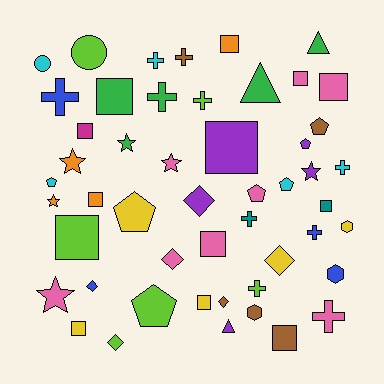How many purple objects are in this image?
There are 5 purple objects.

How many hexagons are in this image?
There are 3 hexagons.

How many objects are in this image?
There are 50 objects.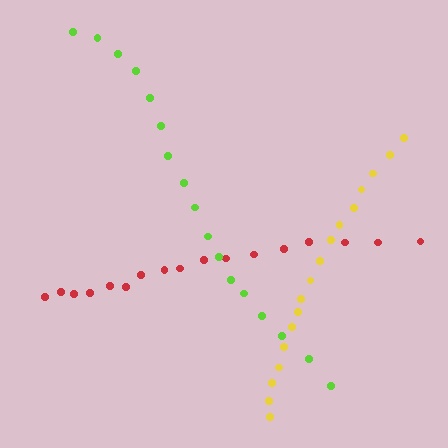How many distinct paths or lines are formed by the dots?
There are 3 distinct paths.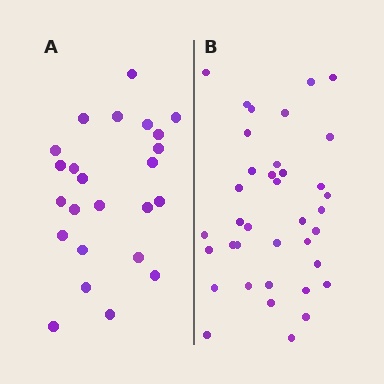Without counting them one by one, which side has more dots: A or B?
Region B (the right region) has more dots.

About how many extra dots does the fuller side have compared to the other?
Region B has approximately 15 more dots than region A.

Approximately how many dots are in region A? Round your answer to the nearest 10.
About 20 dots. (The exact count is 24, which rounds to 20.)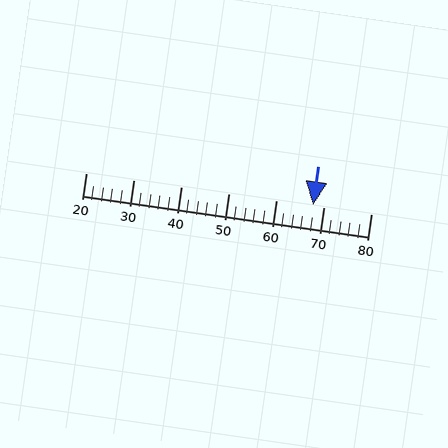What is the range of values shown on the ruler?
The ruler shows values from 20 to 80.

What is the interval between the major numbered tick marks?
The major tick marks are spaced 10 units apart.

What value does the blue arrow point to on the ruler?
The blue arrow points to approximately 68.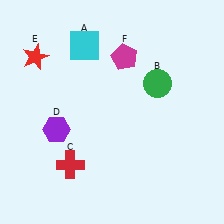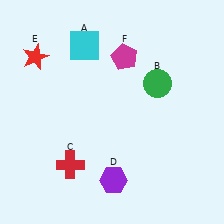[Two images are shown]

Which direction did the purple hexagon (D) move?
The purple hexagon (D) moved right.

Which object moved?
The purple hexagon (D) moved right.